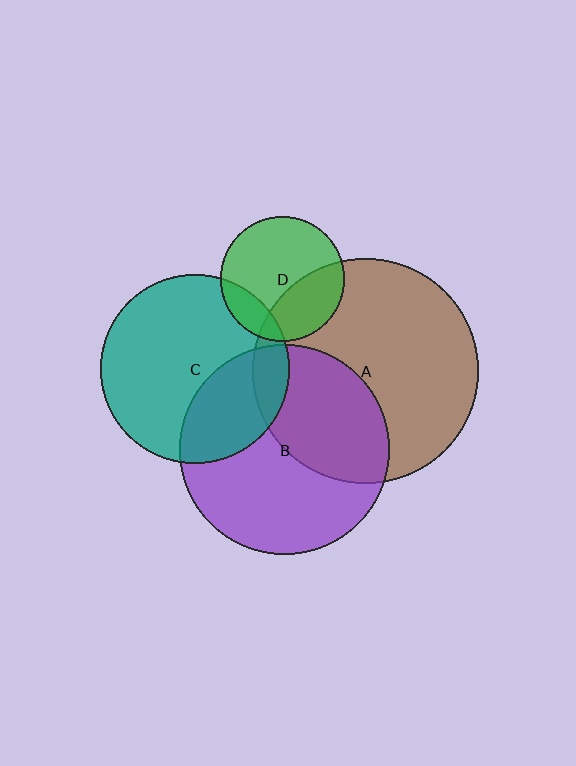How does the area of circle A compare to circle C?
Approximately 1.4 times.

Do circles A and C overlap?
Yes.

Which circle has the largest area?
Circle A (brown).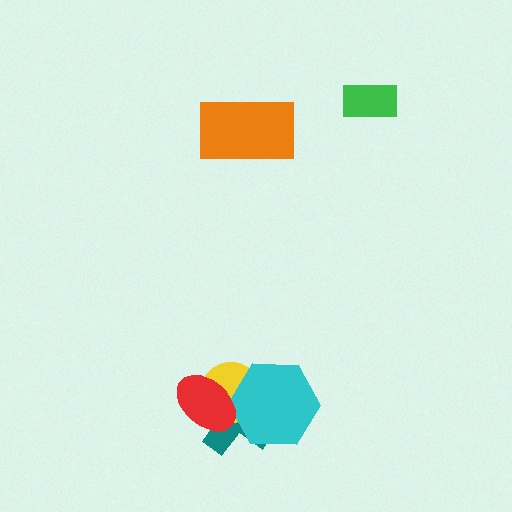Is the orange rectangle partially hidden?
No, no other shape covers it.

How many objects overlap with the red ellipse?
3 objects overlap with the red ellipse.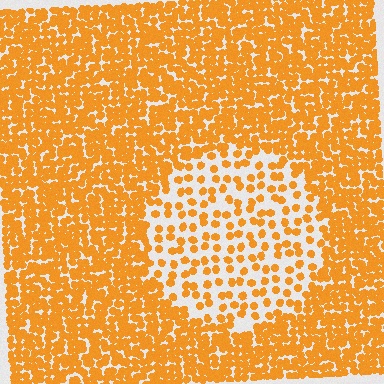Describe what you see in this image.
The image contains small orange elements arranged at two different densities. A circle-shaped region is visible where the elements are less densely packed than the surrounding area.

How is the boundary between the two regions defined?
The boundary is defined by a change in element density (approximately 2.6x ratio). All elements are the same color, size, and shape.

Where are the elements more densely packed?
The elements are more densely packed outside the circle boundary.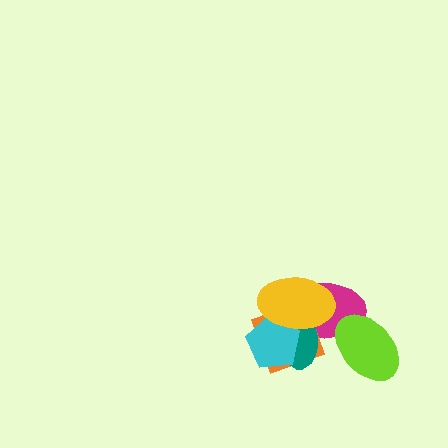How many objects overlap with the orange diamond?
4 objects overlap with the orange diamond.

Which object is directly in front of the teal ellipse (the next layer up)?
The cyan pentagon is directly in front of the teal ellipse.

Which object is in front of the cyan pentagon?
The yellow ellipse is in front of the cyan pentagon.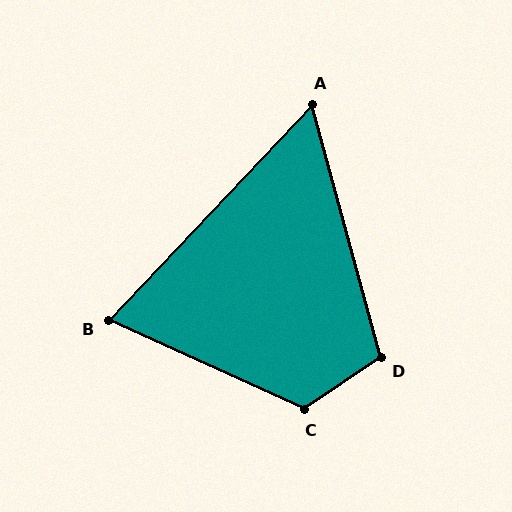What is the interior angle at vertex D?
Approximately 109 degrees (obtuse).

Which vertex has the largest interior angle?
C, at approximately 121 degrees.